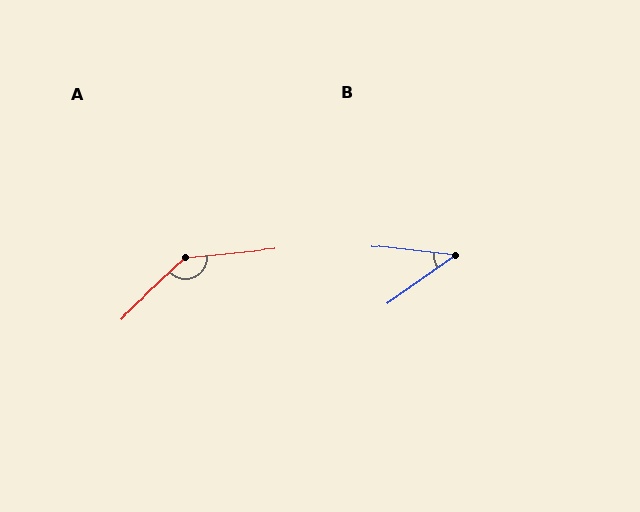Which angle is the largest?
A, at approximately 142 degrees.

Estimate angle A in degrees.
Approximately 142 degrees.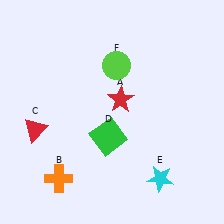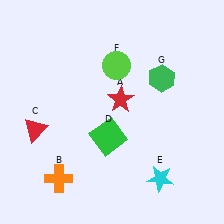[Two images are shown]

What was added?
A green hexagon (G) was added in Image 2.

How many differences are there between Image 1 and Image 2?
There is 1 difference between the two images.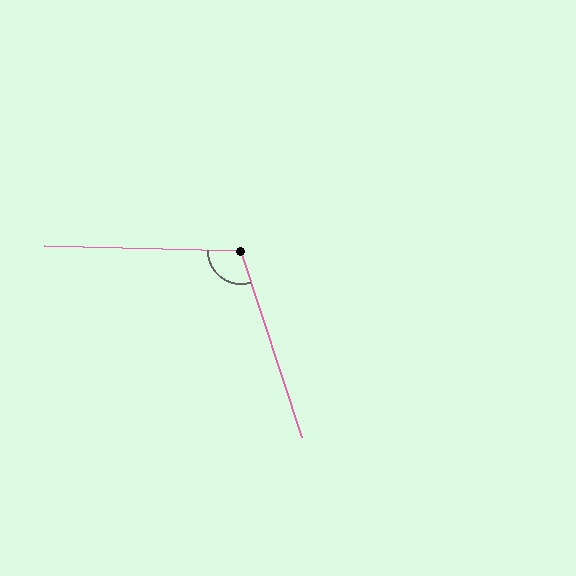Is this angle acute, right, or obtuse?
It is obtuse.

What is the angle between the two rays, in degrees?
Approximately 109 degrees.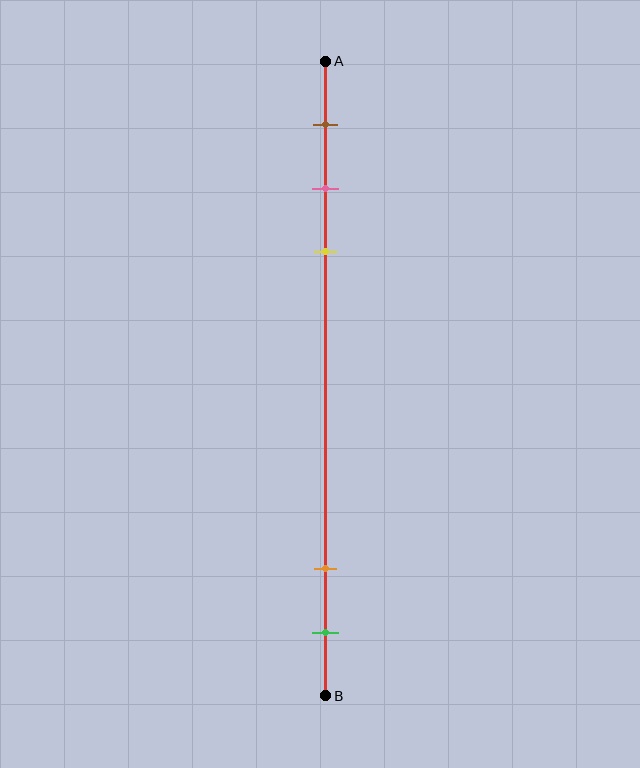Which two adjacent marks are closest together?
The pink and yellow marks are the closest adjacent pair.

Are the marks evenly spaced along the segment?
No, the marks are not evenly spaced.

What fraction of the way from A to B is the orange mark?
The orange mark is approximately 80% (0.8) of the way from A to B.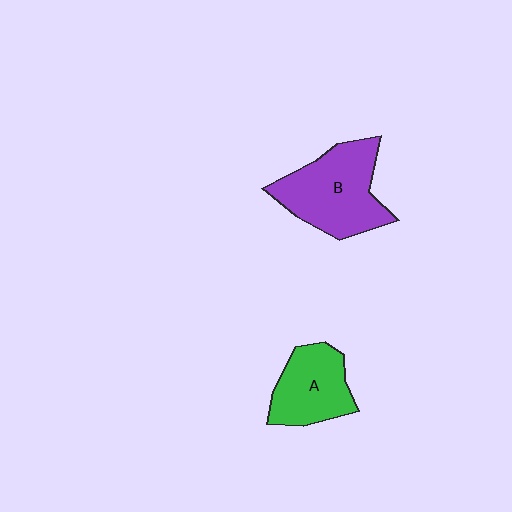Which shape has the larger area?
Shape B (purple).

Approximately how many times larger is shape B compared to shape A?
Approximately 1.4 times.